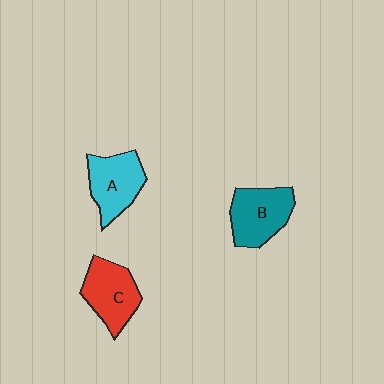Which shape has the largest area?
Shape B (teal).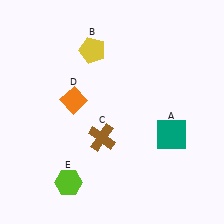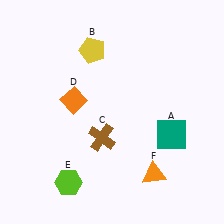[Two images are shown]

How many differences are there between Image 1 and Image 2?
There is 1 difference between the two images.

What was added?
An orange triangle (F) was added in Image 2.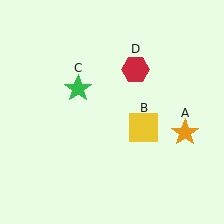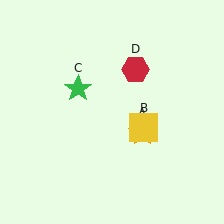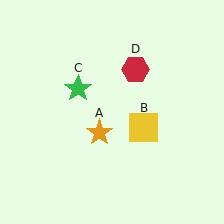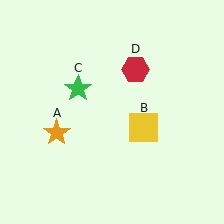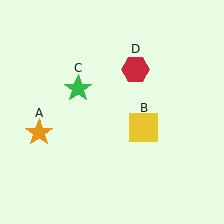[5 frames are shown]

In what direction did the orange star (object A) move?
The orange star (object A) moved left.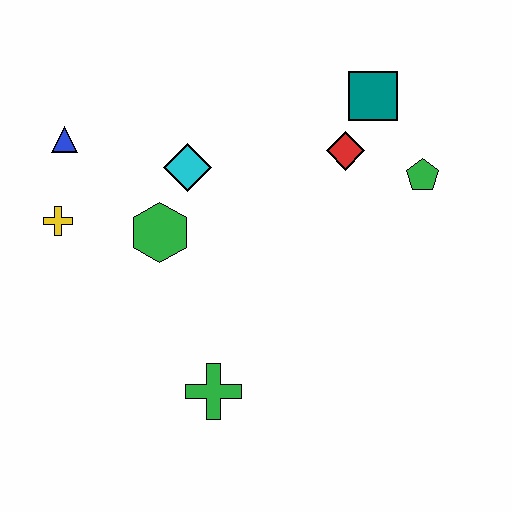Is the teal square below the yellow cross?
No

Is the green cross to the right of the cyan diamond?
Yes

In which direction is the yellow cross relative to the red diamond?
The yellow cross is to the left of the red diamond.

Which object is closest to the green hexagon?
The cyan diamond is closest to the green hexagon.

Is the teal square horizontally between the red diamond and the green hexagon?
No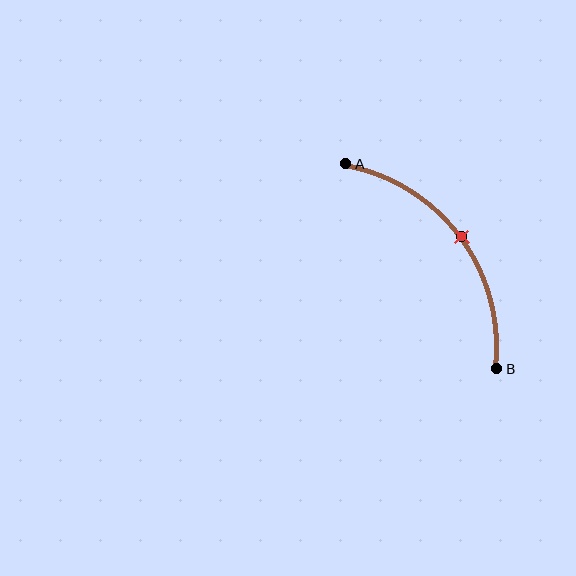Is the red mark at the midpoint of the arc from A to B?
Yes. The red mark lies on the arc at equal arc-length from both A and B — it is the arc midpoint.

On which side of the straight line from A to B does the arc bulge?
The arc bulges above and to the right of the straight line connecting A and B.